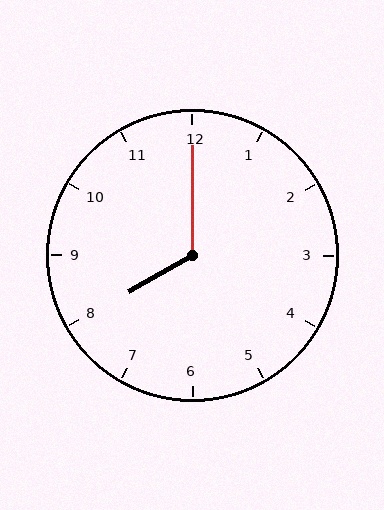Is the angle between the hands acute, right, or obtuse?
It is obtuse.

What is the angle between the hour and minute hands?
Approximately 120 degrees.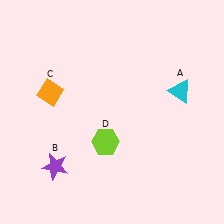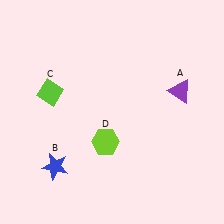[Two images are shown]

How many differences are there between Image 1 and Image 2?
There are 3 differences between the two images.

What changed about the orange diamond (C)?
In Image 1, C is orange. In Image 2, it changed to lime.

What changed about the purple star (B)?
In Image 1, B is purple. In Image 2, it changed to blue.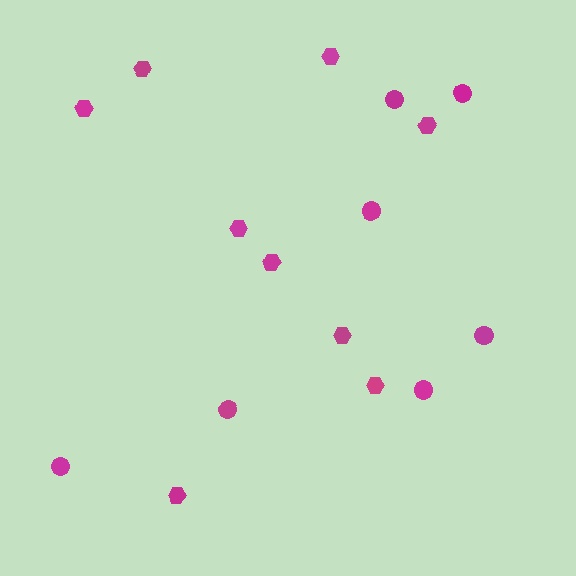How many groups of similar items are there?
There are 2 groups: one group of hexagons (9) and one group of circles (7).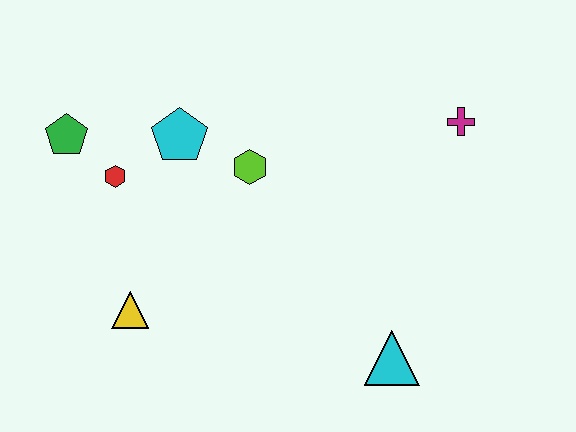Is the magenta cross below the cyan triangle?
No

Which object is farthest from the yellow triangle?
The magenta cross is farthest from the yellow triangle.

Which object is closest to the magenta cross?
The lime hexagon is closest to the magenta cross.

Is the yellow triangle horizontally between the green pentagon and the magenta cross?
Yes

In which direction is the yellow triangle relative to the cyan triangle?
The yellow triangle is to the left of the cyan triangle.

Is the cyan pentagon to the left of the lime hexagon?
Yes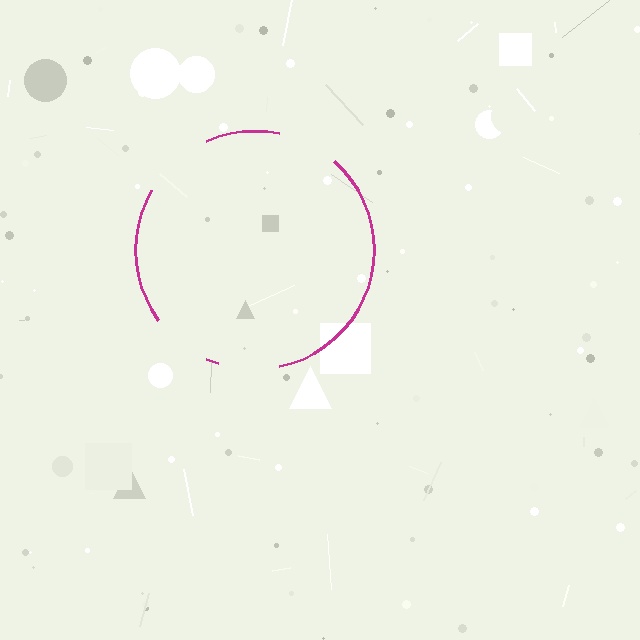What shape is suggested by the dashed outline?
The dashed outline suggests a circle.